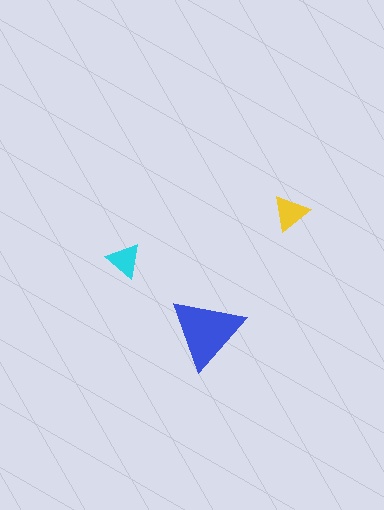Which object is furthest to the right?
The yellow triangle is rightmost.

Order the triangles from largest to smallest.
the blue one, the yellow one, the cyan one.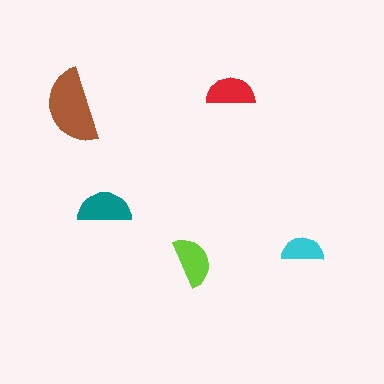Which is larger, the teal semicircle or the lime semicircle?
The teal one.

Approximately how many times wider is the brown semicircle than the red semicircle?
About 1.5 times wider.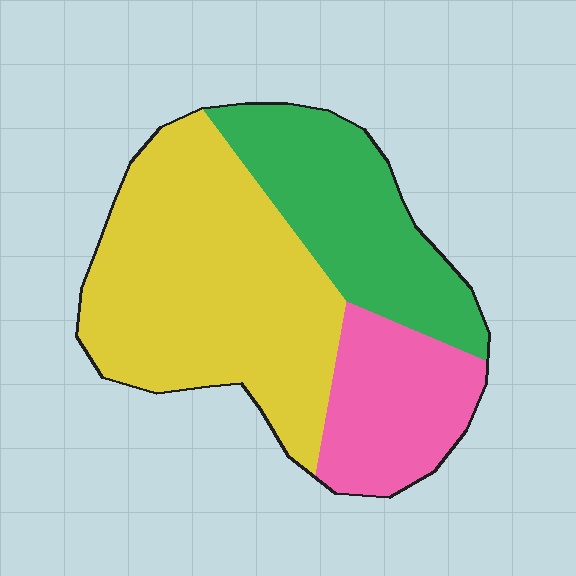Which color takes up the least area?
Pink, at roughly 20%.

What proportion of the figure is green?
Green covers around 30% of the figure.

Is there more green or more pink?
Green.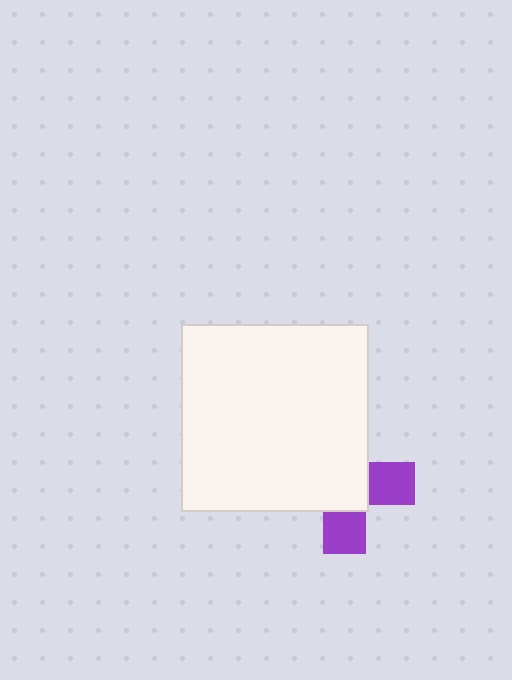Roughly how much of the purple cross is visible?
A small part of it is visible (roughly 37%).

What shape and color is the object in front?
The object in front is a white square.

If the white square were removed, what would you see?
You would see the complete purple cross.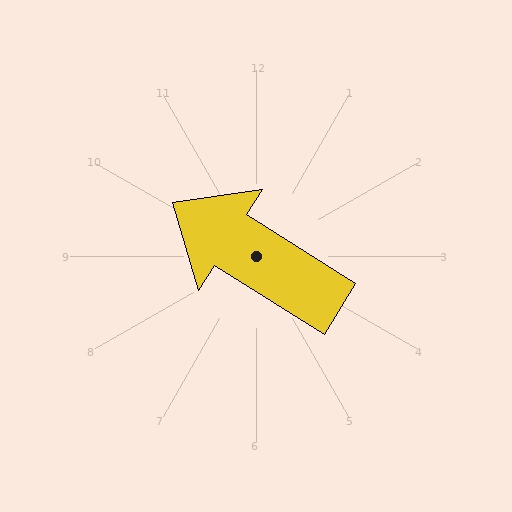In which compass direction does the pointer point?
Northwest.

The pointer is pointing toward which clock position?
Roughly 10 o'clock.